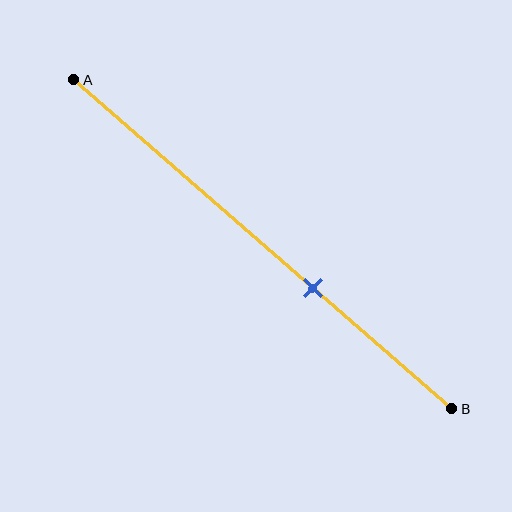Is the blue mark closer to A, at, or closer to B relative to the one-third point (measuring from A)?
The blue mark is closer to point B than the one-third point of segment AB.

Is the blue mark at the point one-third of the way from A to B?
No, the mark is at about 65% from A, not at the 33% one-third point.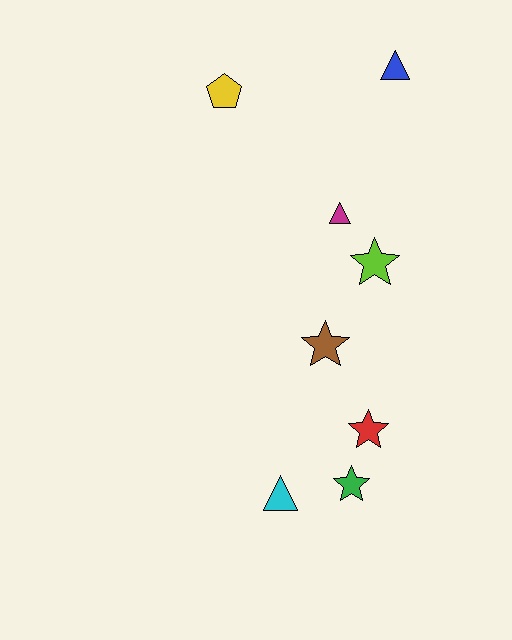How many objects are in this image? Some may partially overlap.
There are 8 objects.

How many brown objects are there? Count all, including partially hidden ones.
There is 1 brown object.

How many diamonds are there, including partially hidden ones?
There are no diamonds.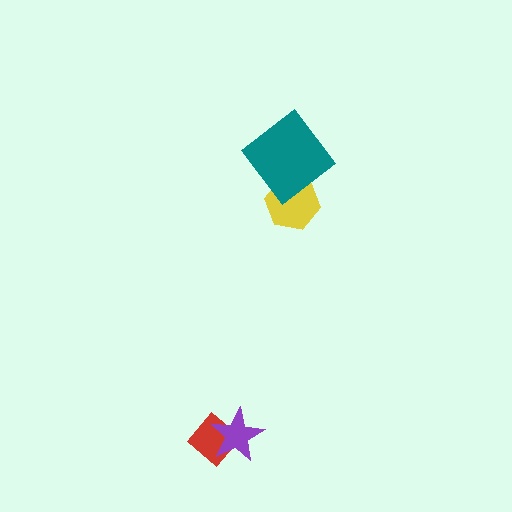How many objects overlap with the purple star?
1 object overlaps with the purple star.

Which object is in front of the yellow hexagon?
The teal diamond is in front of the yellow hexagon.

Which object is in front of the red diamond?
The purple star is in front of the red diamond.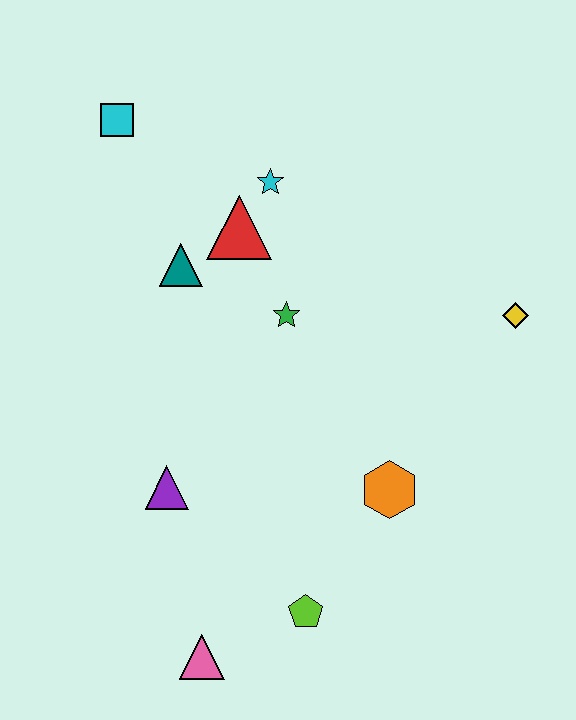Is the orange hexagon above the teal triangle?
No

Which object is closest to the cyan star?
The red triangle is closest to the cyan star.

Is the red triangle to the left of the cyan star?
Yes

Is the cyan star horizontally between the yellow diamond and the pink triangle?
Yes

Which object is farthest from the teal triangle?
The pink triangle is farthest from the teal triangle.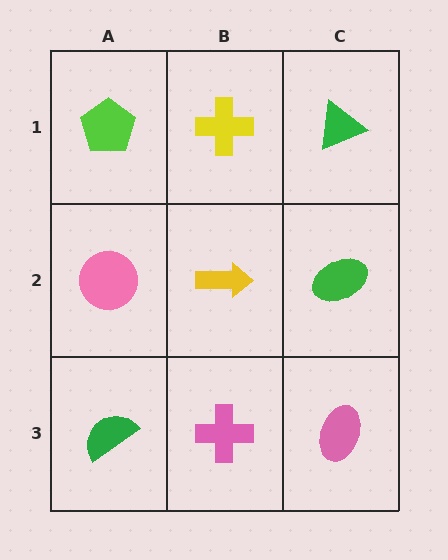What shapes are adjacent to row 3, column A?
A pink circle (row 2, column A), a pink cross (row 3, column B).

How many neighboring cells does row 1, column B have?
3.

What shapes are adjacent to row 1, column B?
A yellow arrow (row 2, column B), a lime pentagon (row 1, column A), a green triangle (row 1, column C).